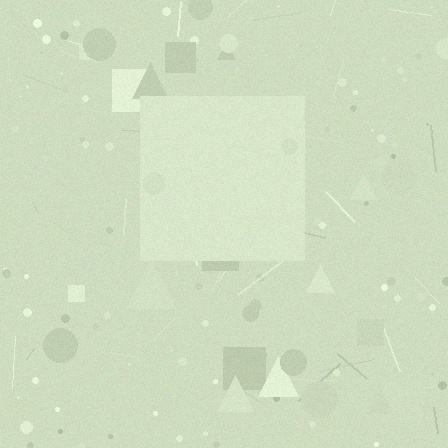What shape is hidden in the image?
A square is hidden in the image.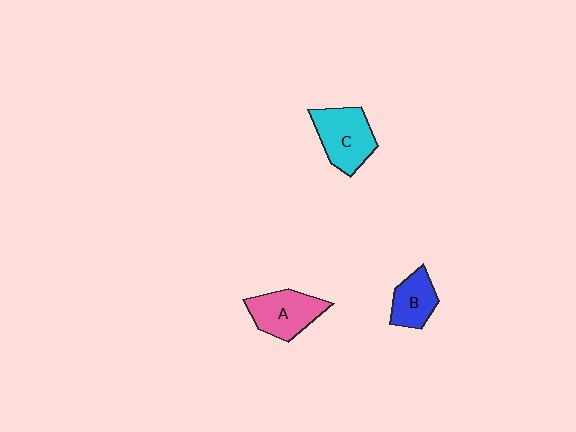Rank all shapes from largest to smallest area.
From largest to smallest: C (cyan), A (pink), B (blue).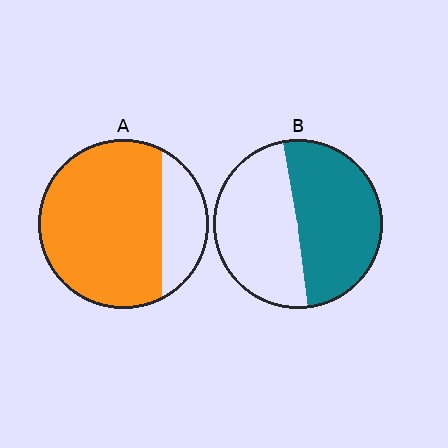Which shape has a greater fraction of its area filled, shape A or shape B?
Shape A.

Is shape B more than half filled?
Roughly half.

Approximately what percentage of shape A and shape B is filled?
A is approximately 80% and B is approximately 50%.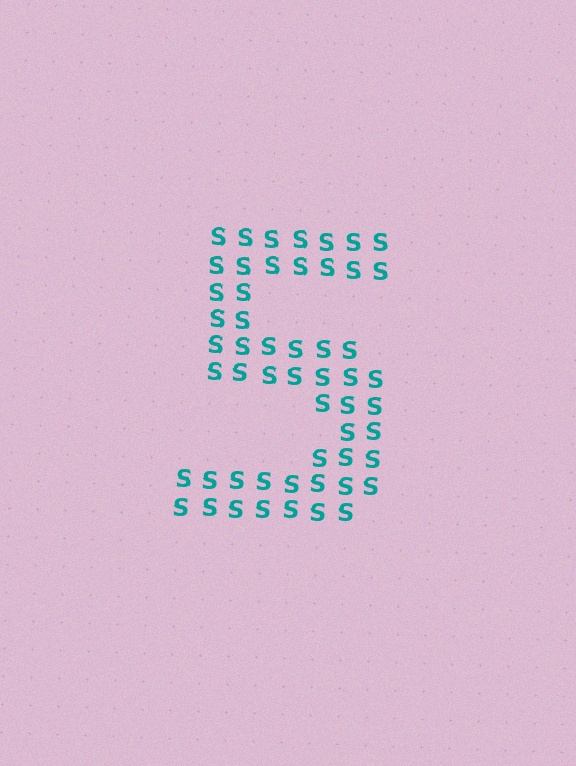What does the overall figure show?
The overall figure shows the digit 5.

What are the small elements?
The small elements are letter S's.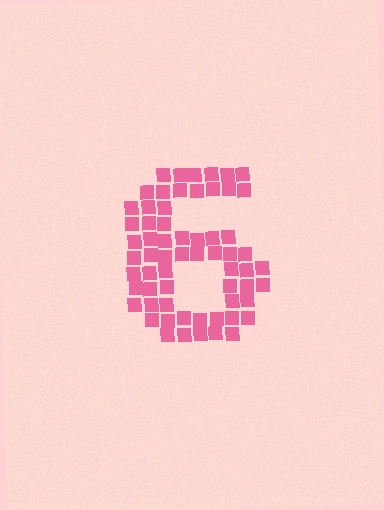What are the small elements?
The small elements are squares.